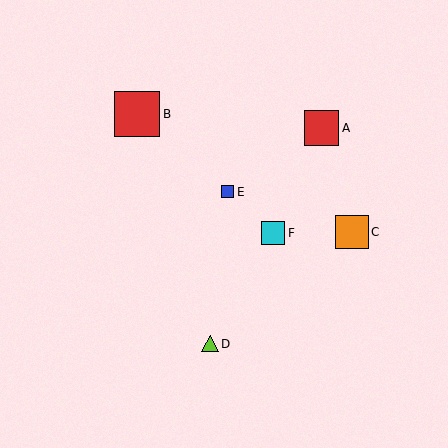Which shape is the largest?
The red square (labeled B) is the largest.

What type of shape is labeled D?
Shape D is a lime triangle.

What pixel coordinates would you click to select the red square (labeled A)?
Click at (321, 128) to select the red square A.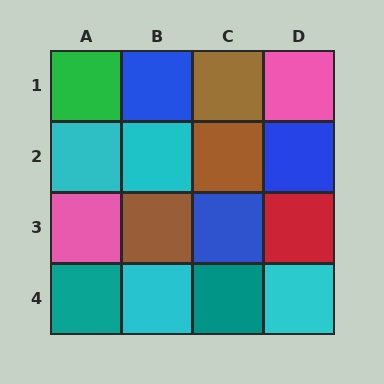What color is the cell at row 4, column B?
Cyan.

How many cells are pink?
2 cells are pink.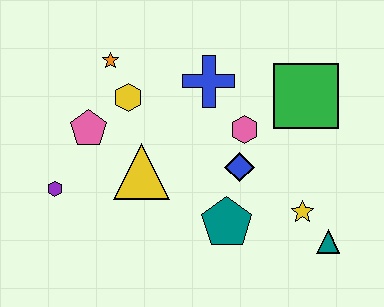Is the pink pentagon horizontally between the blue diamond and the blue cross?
No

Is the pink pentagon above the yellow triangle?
Yes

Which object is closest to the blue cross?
The pink hexagon is closest to the blue cross.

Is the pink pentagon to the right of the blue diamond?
No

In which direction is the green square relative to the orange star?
The green square is to the right of the orange star.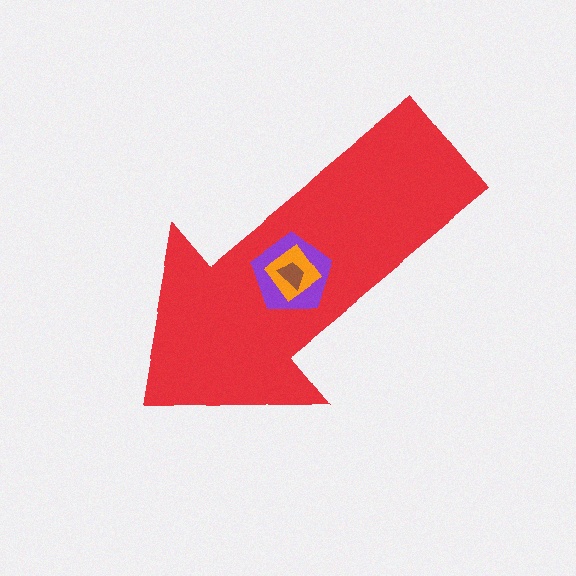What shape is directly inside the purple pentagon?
The orange diamond.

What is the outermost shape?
The red arrow.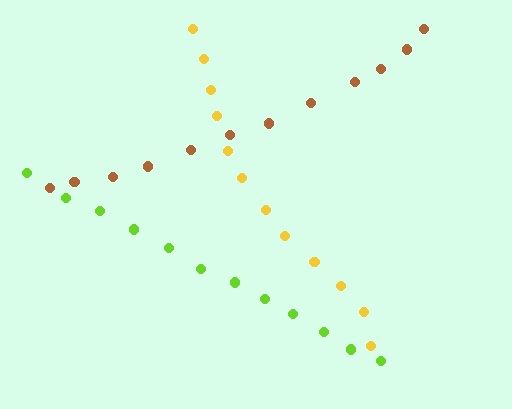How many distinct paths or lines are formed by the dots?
There are 3 distinct paths.